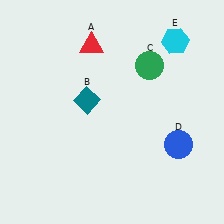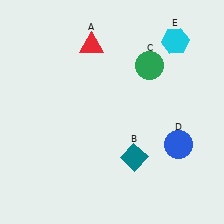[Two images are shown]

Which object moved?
The teal diamond (B) moved down.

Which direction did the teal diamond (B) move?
The teal diamond (B) moved down.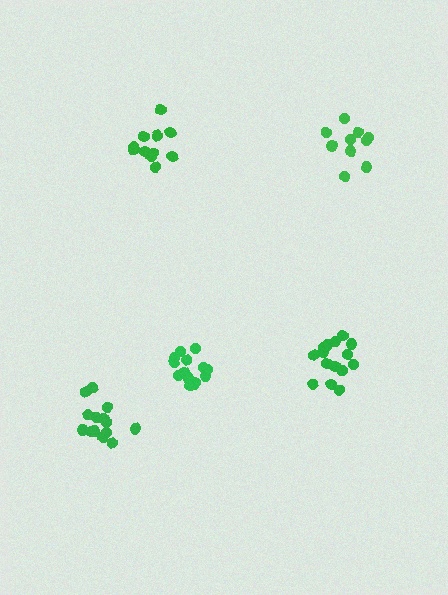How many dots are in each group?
Group 1: 12 dots, Group 2: 15 dots, Group 3: 14 dots, Group 4: 10 dots, Group 5: 15 dots (66 total).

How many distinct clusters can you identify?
There are 5 distinct clusters.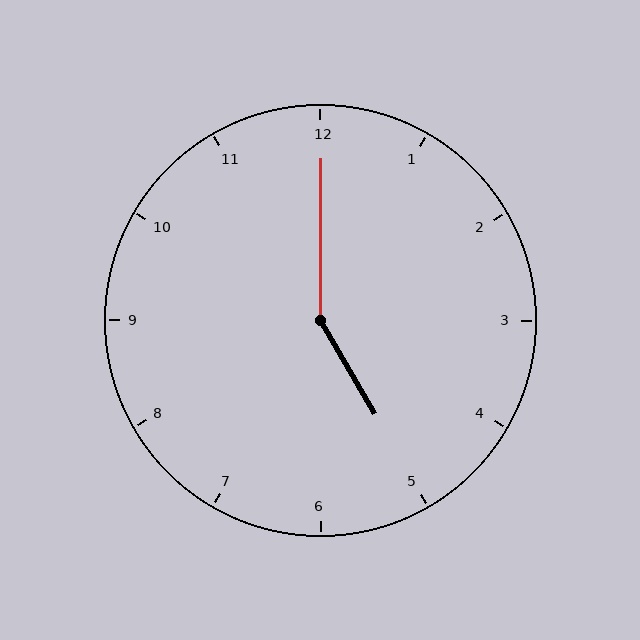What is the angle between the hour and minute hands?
Approximately 150 degrees.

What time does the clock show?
5:00.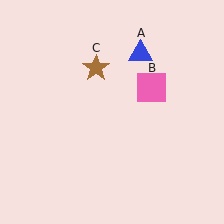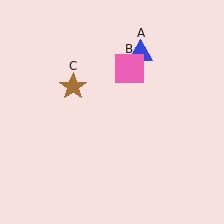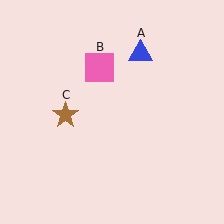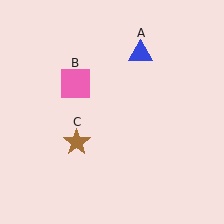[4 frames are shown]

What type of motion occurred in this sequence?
The pink square (object B), brown star (object C) rotated counterclockwise around the center of the scene.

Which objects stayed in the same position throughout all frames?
Blue triangle (object A) remained stationary.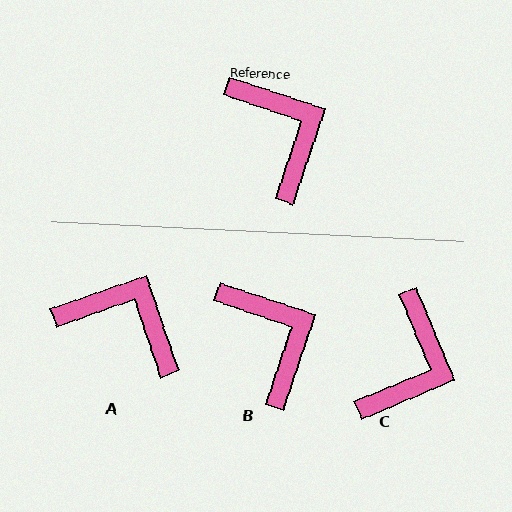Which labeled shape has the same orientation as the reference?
B.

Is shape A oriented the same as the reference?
No, it is off by about 38 degrees.